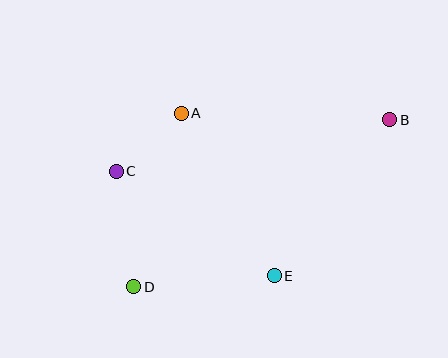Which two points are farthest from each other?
Points B and D are farthest from each other.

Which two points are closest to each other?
Points A and C are closest to each other.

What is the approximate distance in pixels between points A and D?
The distance between A and D is approximately 180 pixels.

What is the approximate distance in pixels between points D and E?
The distance between D and E is approximately 141 pixels.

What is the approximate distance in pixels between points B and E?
The distance between B and E is approximately 194 pixels.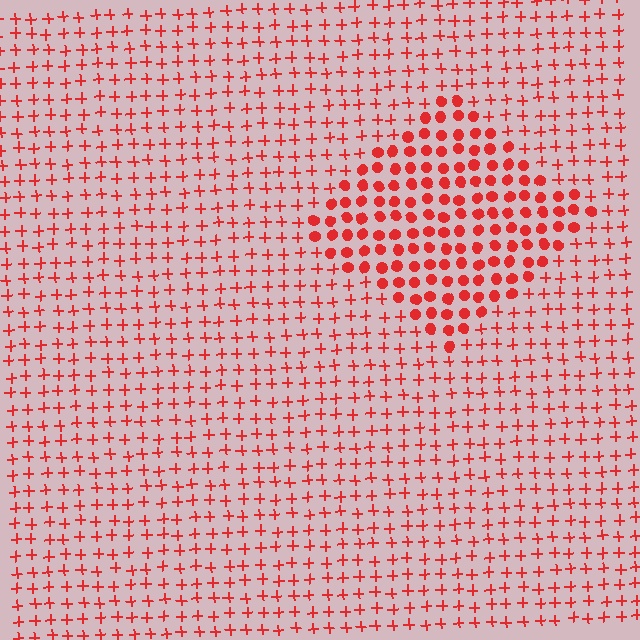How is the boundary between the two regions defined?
The boundary is defined by a change in element shape: circles inside vs. plus signs outside. All elements share the same color and spacing.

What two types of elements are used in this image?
The image uses circles inside the diamond region and plus signs outside it.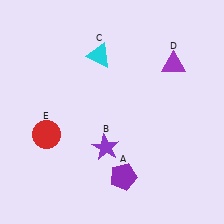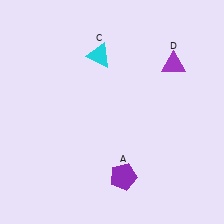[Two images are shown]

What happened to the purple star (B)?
The purple star (B) was removed in Image 2. It was in the bottom-left area of Image 1.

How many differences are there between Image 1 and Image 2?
There are 2 differences between the two images.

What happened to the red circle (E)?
The red circle (E) was removed in Image 2. It was in the bottom-left area of Image 1.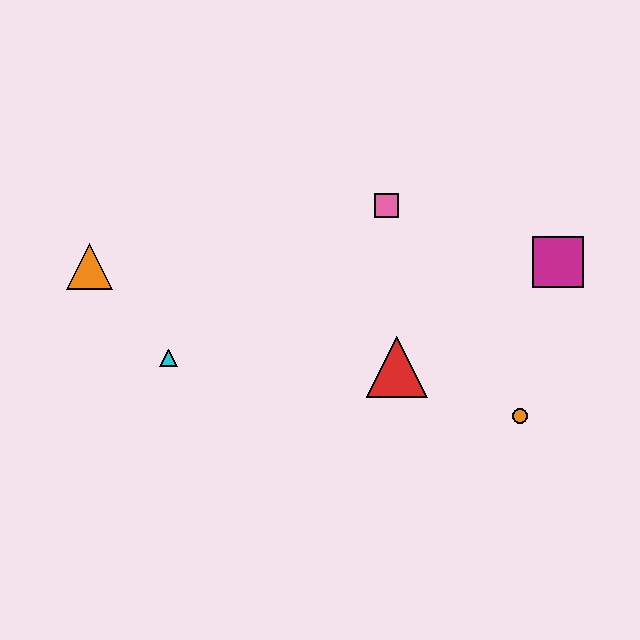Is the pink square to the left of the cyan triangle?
No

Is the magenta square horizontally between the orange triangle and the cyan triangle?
No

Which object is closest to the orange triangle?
The cyan triangle is closest to the orange triangle.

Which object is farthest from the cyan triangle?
The magenta square is farthest from the cyan triangle.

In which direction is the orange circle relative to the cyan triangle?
The orange circle is to the right of the cyan triangle.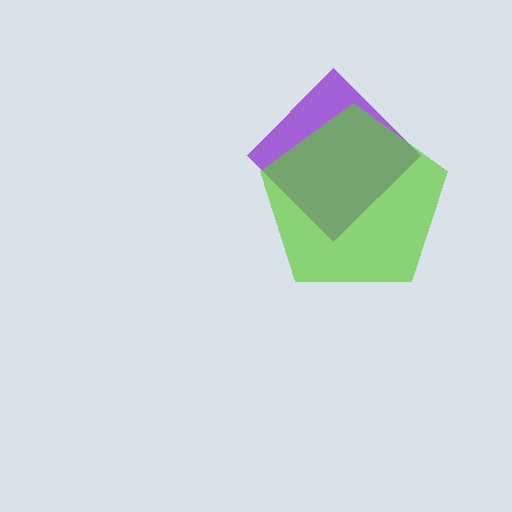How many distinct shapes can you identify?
There are 2 distinct shapes: a purple diamond, a lime pentagon.